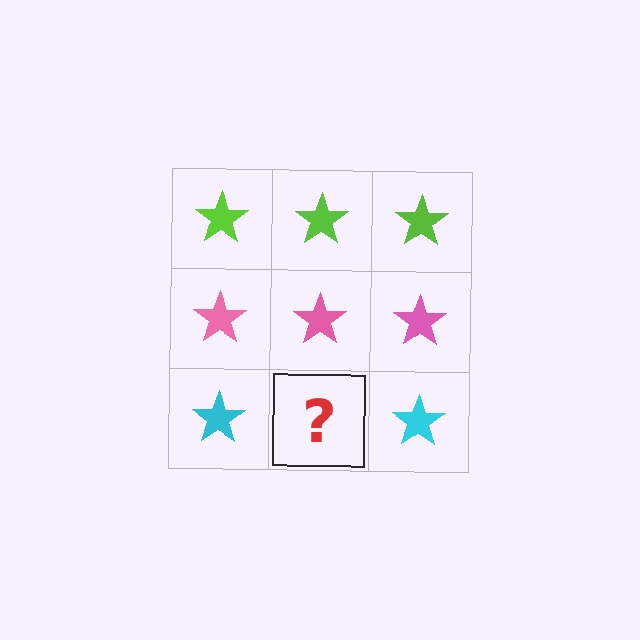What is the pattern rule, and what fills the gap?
The rule is that each row has a consistent color. The gap should be filled with a cyan star.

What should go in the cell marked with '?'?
The missing cell should contain a cyan star.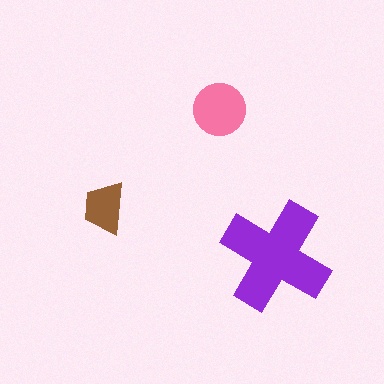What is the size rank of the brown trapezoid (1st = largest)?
3rd.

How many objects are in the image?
There are 3 objects in the image.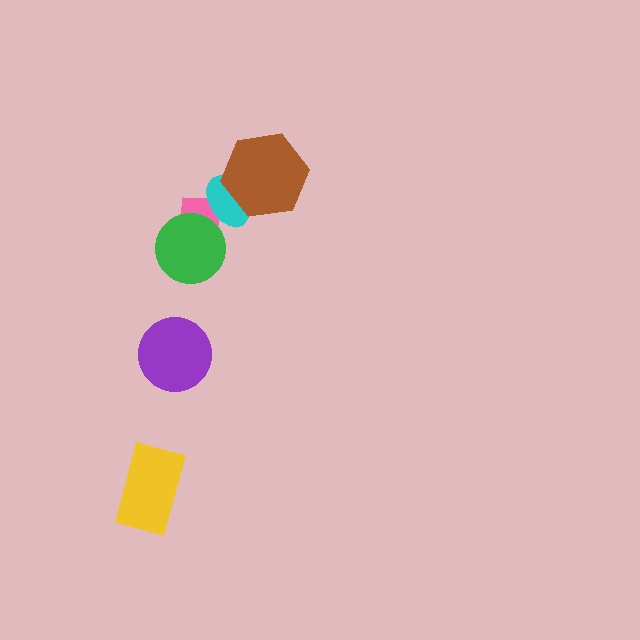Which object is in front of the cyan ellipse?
The brown hexagon is in front of the cyan ellipse.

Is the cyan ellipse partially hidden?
Yes, it is partially covered by another shape.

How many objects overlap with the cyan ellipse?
2 objects overlap with the cyan ellipse.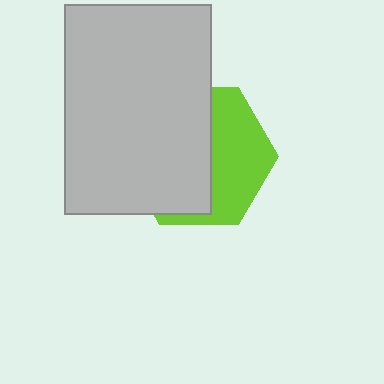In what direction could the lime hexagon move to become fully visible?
The lime hexagon could move right. That would shift it out from behind the light gray rectangle entirely.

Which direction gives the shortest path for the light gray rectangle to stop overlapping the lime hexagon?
Moving left gives the shortest separation.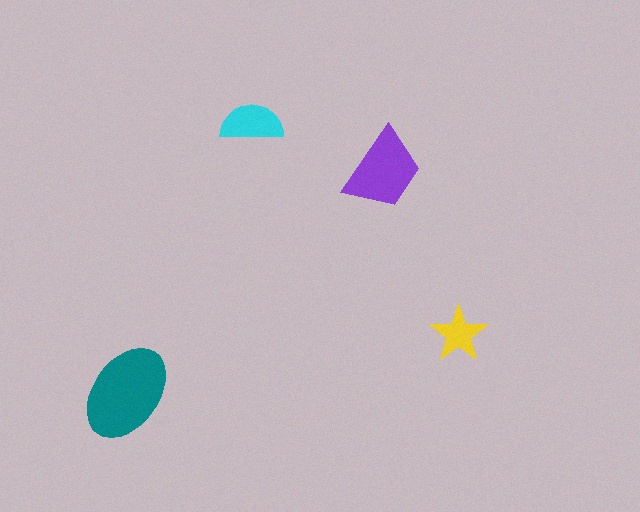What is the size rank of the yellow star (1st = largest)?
4th.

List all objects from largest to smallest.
The teal ellipse, the purple trapezoid, the cyan semicircle, the yellow star.